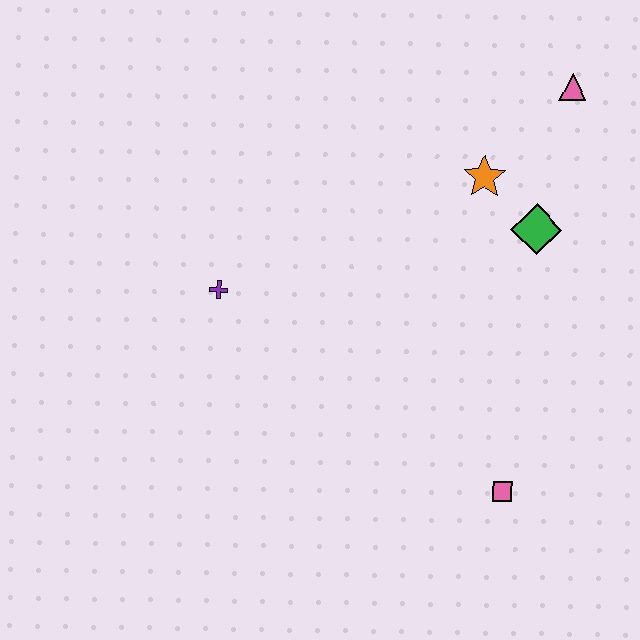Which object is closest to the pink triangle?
The orange star is closest to the pink triangle.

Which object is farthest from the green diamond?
The purple cross is farthest from the green diamond.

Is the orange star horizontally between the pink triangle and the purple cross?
Yes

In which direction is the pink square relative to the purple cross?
The pink square is to the right of the purple cross.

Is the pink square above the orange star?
No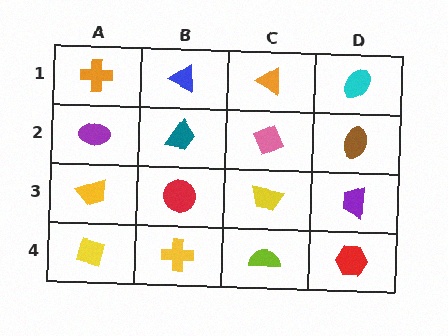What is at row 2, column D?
A brown ellipse.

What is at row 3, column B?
A red circle.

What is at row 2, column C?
A pink diamond.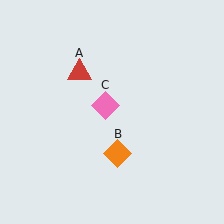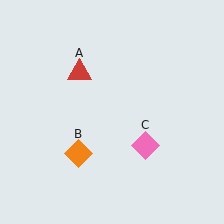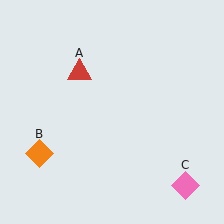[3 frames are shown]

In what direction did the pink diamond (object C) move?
The pink diamond (object C) moved down and to the right.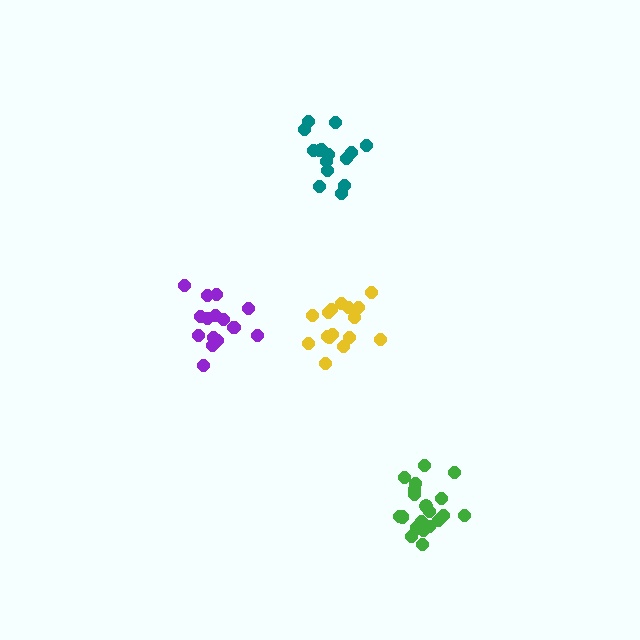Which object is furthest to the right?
The green cluster is rightmost.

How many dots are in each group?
Group 1: 15 dots, Group 2: 20 dots, Group 3: 17 dots, Group 4: 15 dots (67 total).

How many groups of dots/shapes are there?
There are 4 groups.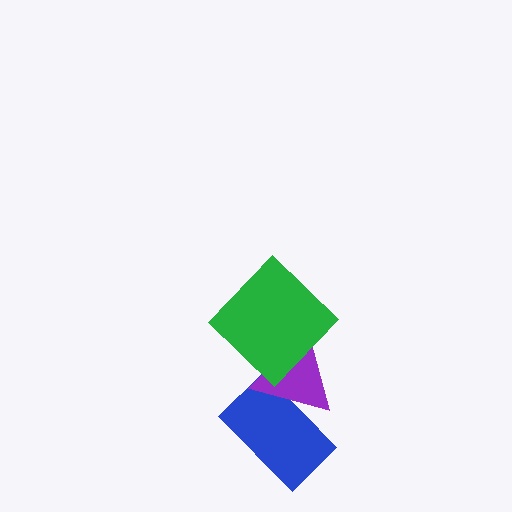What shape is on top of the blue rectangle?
The purple triangle is on top of the blue rectangle.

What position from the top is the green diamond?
The green diamond is 1st from the top.